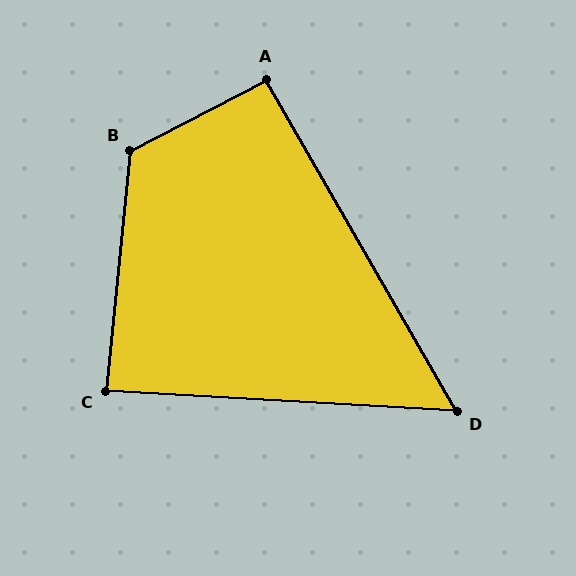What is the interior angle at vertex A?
Approximately 92 degrees (approximately right).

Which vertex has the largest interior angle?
B, at approximately 123 degrees.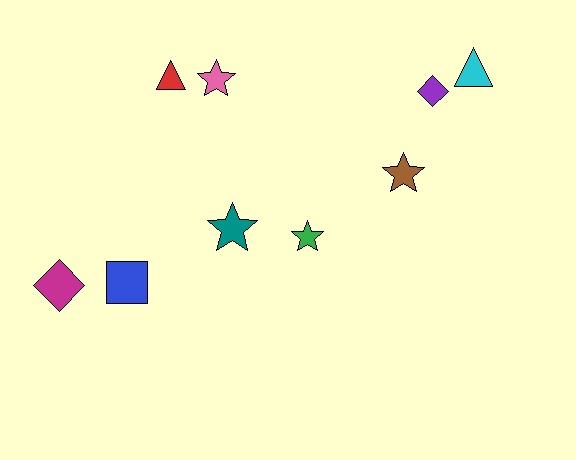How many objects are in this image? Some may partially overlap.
There are 9 objects.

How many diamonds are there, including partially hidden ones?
There are 2 diamonds.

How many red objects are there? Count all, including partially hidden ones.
There is 1 red object.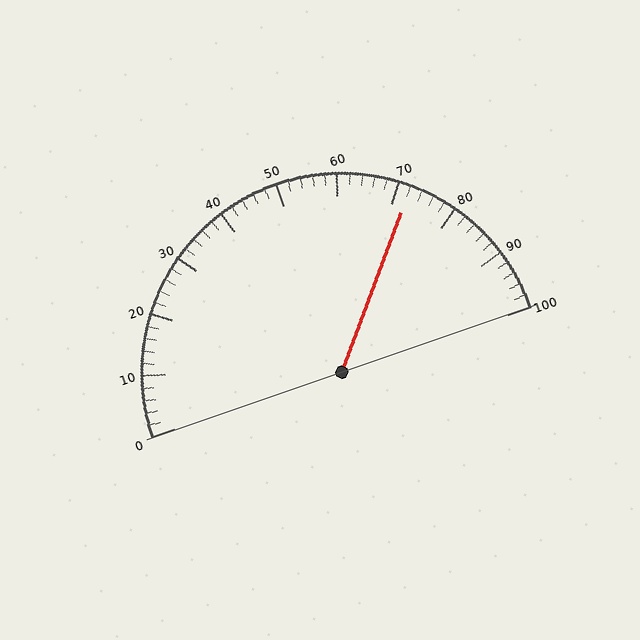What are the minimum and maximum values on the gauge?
The gauge ranges from 0 to 100.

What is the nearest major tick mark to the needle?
The nearest major tick mark is 70.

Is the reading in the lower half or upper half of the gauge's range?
The reading is in the upper half of the range (0 to 100).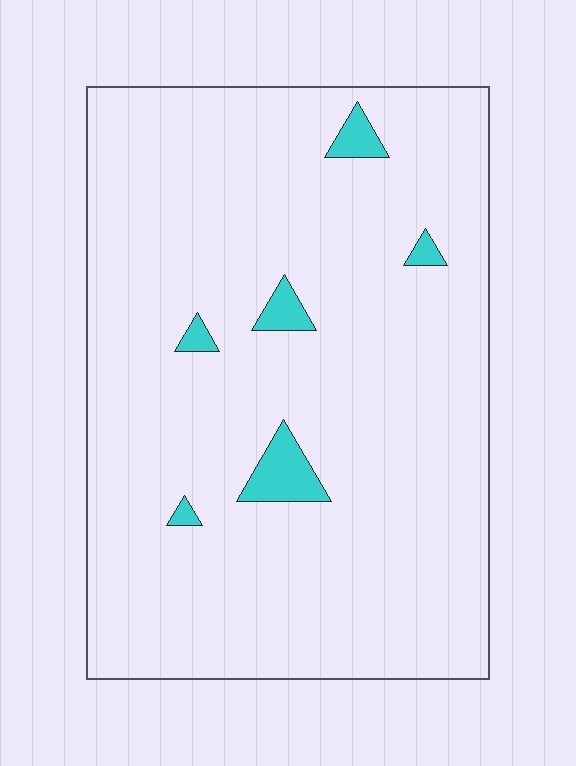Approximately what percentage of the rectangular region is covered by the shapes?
Approximately 5%.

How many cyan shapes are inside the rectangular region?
6.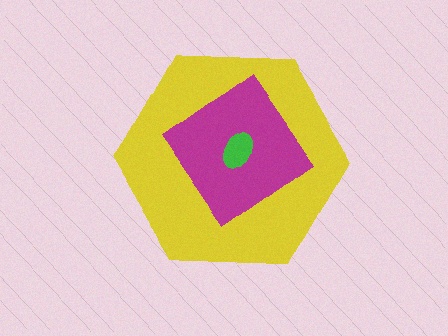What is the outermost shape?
The yellow hexagon.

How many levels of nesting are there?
3.